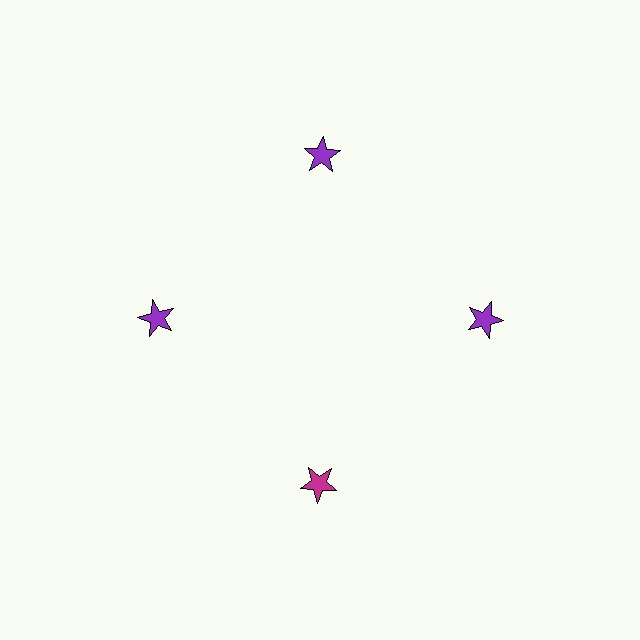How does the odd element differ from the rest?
It has a different color: magenta instead of purple.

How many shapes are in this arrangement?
There are 4 shapes arranged in a ring pattern.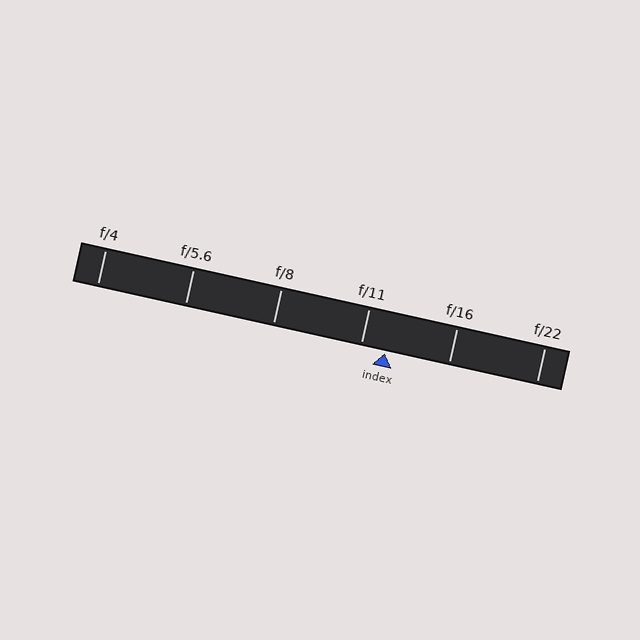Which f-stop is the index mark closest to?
The index mark is closest to f/11.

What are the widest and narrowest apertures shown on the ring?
The widest aperture shown is f/4 and the narrowest is f/22.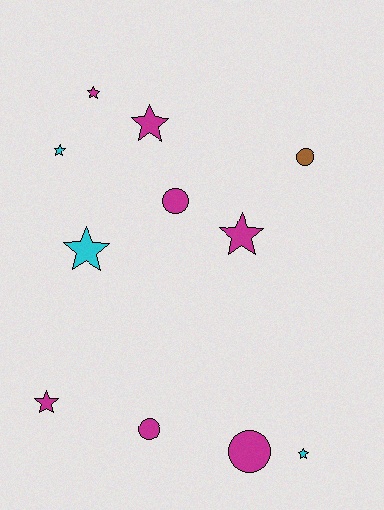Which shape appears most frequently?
Star, with 7 objects.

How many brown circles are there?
There is 1 brown circle.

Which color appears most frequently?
Magenta, with 7 objects.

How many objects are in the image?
There are 11 objects.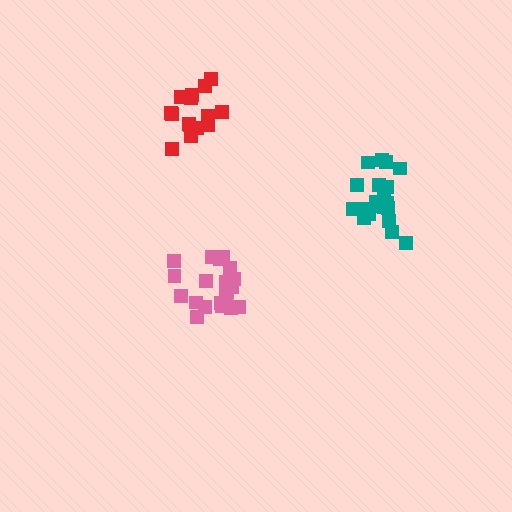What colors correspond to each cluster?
The clusters are colored: teal, red, pink.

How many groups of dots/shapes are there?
There are 3 groups.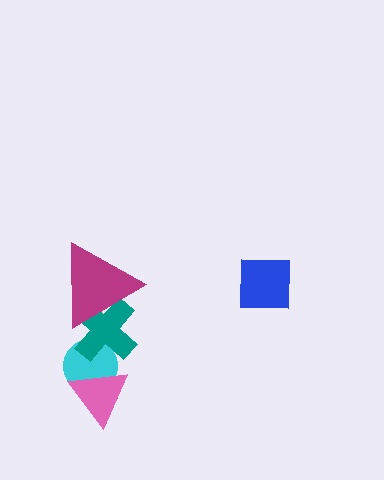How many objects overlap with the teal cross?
2 objects overlap with the teal cross.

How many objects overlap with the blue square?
0 objects overlap with the blue square.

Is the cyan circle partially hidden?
Yes, it is partially covered by another shape.